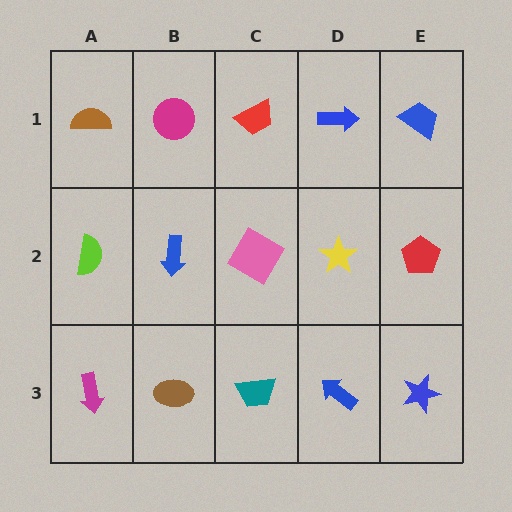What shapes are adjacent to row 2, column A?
A brown semicircle (row 1, column A), a magenta arrow (row 3, column A), a blue arrow (row 2, column B).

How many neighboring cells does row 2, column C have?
4.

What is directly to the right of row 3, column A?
A brown ellipse.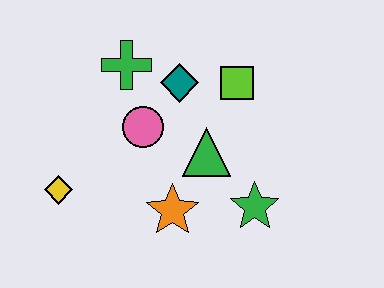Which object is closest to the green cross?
The teal diamond is closest to the green cross.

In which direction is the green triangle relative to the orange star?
The green triangle is above the orange star.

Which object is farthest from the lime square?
The yellow diamond is farthest from the lime square.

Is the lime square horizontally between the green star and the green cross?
Yes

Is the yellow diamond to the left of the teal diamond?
Yes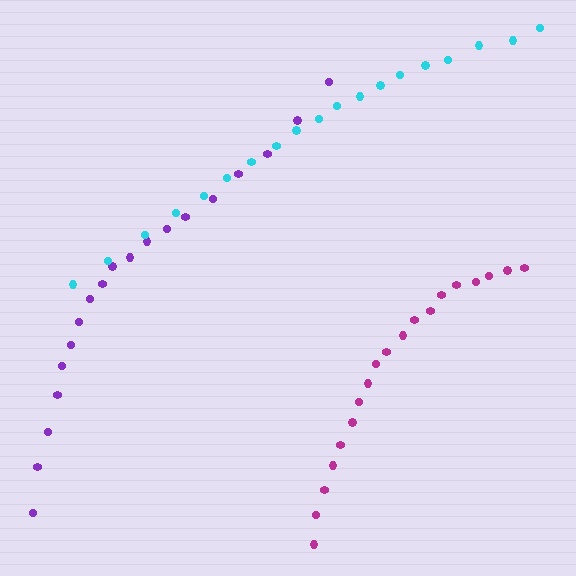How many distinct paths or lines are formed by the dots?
There are 3 distinct paths.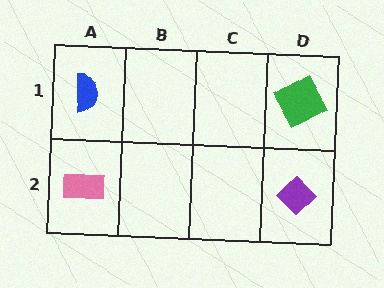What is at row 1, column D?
A green square.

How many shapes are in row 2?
2 shapes.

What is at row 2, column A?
A pink rectangle.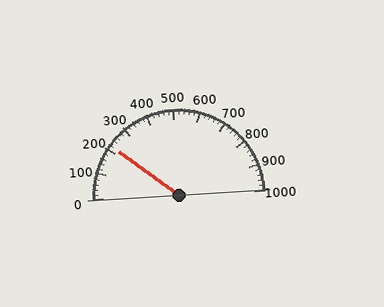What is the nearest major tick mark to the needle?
The nearest major tick mark is 200.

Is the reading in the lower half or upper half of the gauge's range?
The reading is in the lower half of the range (0 to 1000).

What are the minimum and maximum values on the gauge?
The gauge ranges from 0 to 1000.